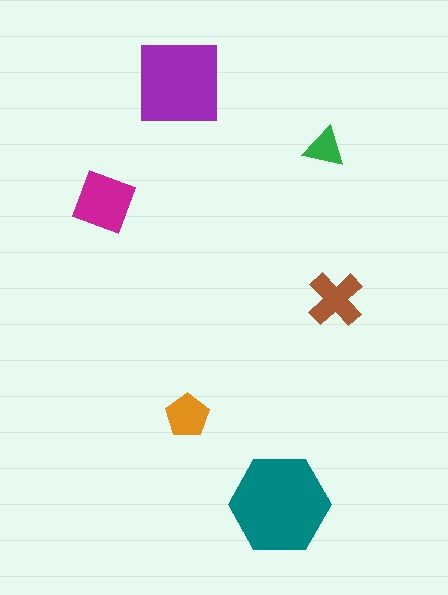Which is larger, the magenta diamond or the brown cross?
The magenta diamond.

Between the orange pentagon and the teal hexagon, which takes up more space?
The teal hexagon.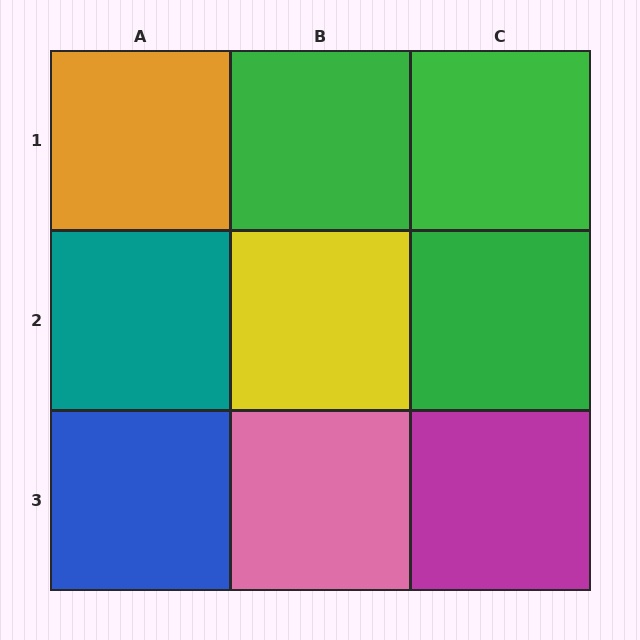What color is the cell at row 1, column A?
Orange.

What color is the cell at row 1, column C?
Green.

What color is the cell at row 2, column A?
Teal.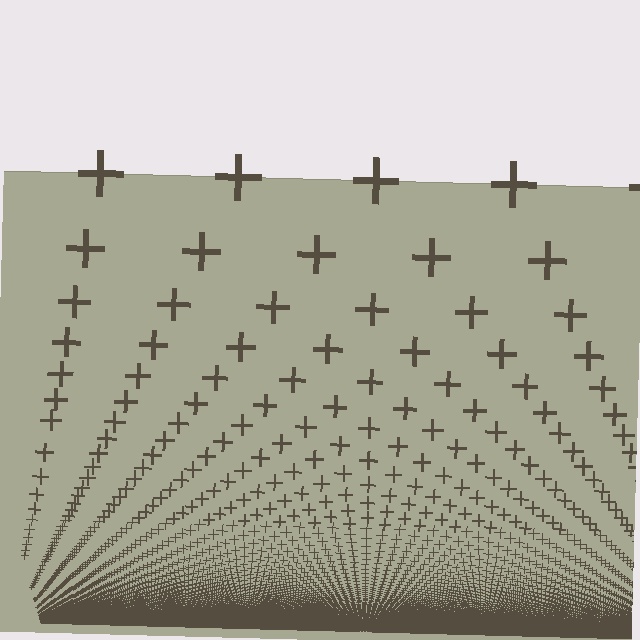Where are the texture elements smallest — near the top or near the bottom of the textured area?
Near the bottom.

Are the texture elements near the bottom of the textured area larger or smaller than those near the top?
Smaller. The gradient is inverted — elements near the bottom are smaller and denser.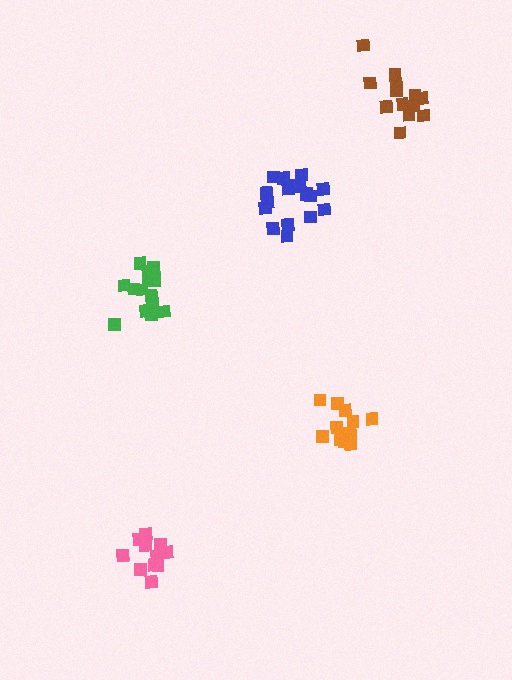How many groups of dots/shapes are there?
There are 5 groups.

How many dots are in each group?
Group 1: 11 dots, Group 2: 13 dots, Group 3: 17 dots, Group 4: 12 dots, Group 5: 17 dots (70 total).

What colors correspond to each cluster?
The clusters are colored: pink, brown, blue, orange, green.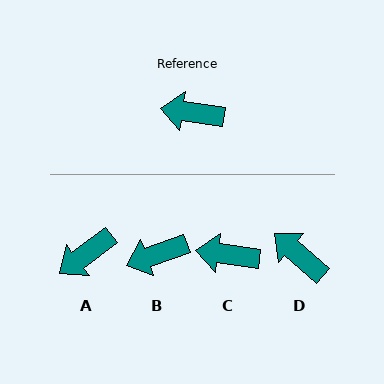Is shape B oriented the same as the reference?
No, it is off by about 28 degrees.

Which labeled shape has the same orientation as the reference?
C.